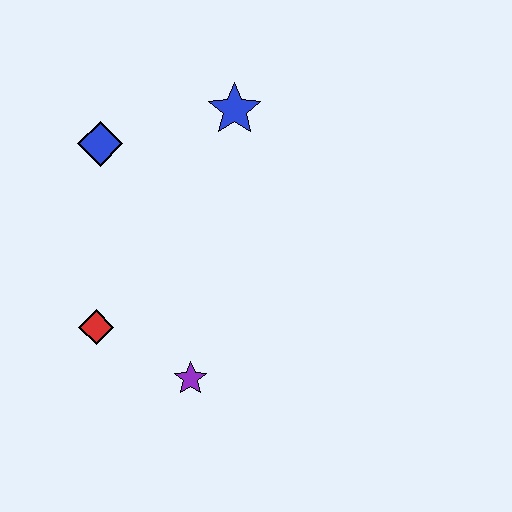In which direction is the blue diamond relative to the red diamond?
The blue diamond is above the red diamond.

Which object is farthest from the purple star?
The blue star is farthest from the purple star.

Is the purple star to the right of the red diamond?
Yes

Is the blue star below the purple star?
No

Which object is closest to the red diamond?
The purple star is closest to the red diamond.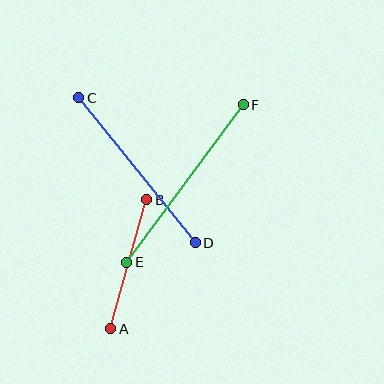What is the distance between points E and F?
The distance is approximately 196 pixels.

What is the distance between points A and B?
The distance is approximately 134 pixels.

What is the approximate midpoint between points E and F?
The midpoint is at approximately (185, 183) pixels.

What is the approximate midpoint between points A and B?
The midpoint is at approximately (129, 264) pixels.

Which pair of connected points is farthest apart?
Points E and F are farthest apart.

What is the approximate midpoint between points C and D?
The midpoint is at approximately (137, 170) pixels.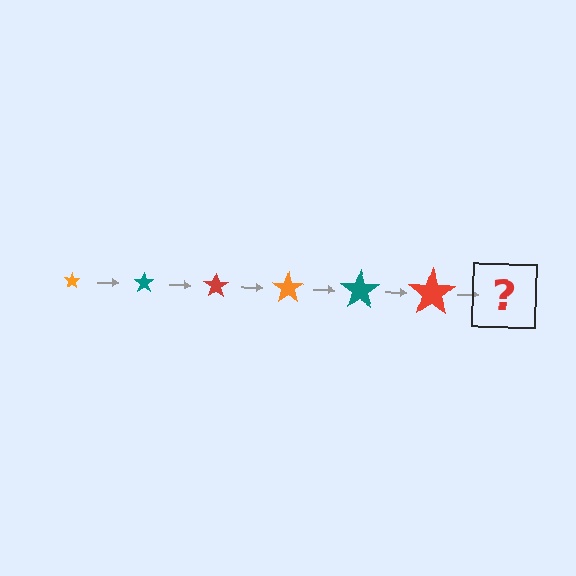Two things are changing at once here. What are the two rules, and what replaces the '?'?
The two rules are that the star grows larger each step and the color cycles through orange, teal, and red. The '?' should be an orange star, larger than the previous one.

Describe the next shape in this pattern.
It should be an orange star, larger than the previous one.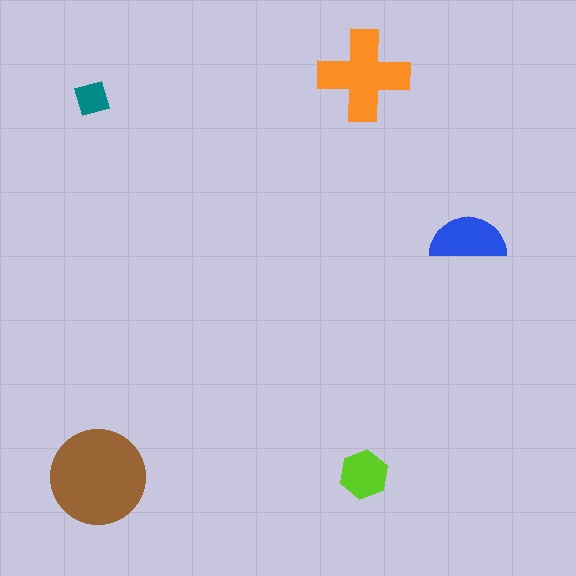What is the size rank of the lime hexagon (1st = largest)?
4th.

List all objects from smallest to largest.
The teal diamond, the lime hexagon, the blue semicircle, the orange cross, the brown circle.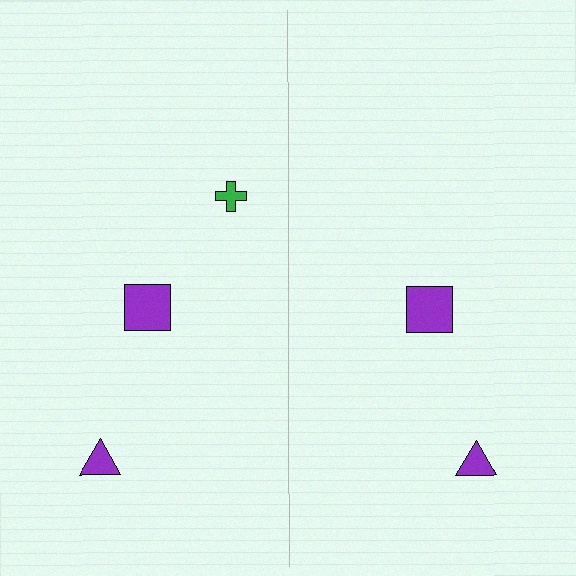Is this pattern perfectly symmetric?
No, the pattern is not perfectly symmetric. A green cross is missing from the right side.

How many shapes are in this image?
There are 5 shapes in this image.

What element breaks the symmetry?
A green cross is missing from the right side.